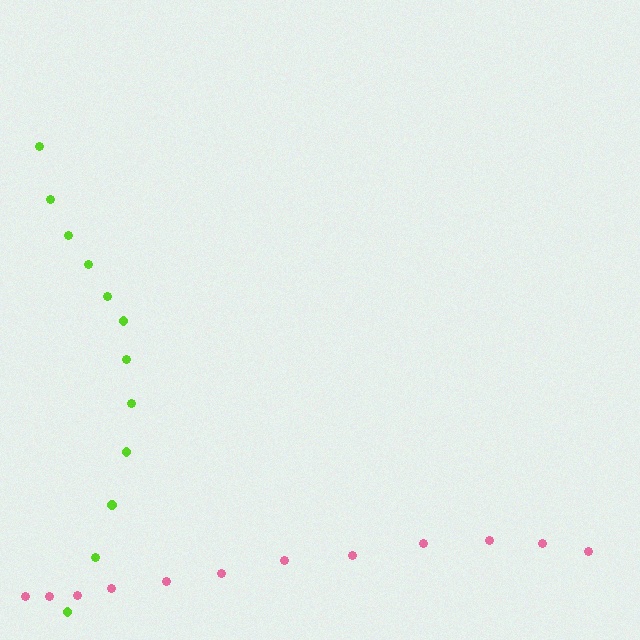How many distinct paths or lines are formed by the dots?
There are 2 distinct paths.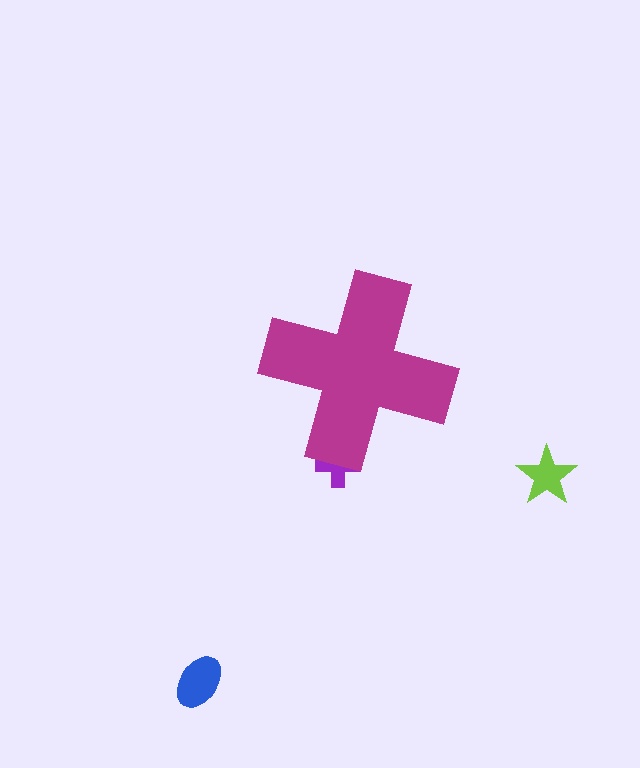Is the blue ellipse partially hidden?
No, the blue ellipse is fully visible.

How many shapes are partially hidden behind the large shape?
1 shape is partially hidden.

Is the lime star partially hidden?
No, the lime star is fully visible.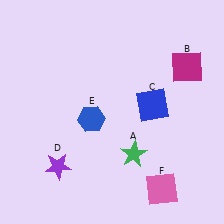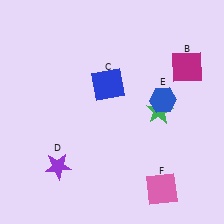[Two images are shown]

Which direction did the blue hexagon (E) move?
The blue hexagon (E) moved right.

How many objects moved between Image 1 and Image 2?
3 objects moved between the two images.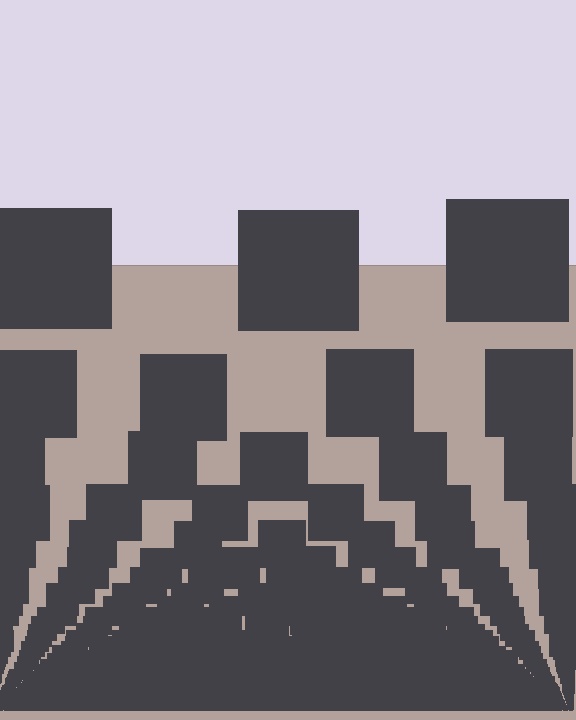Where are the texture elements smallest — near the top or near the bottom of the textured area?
Near the bottom.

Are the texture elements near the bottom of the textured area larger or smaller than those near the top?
Smaller. The gradient is inverted — elements near the bottom are smaller and denser.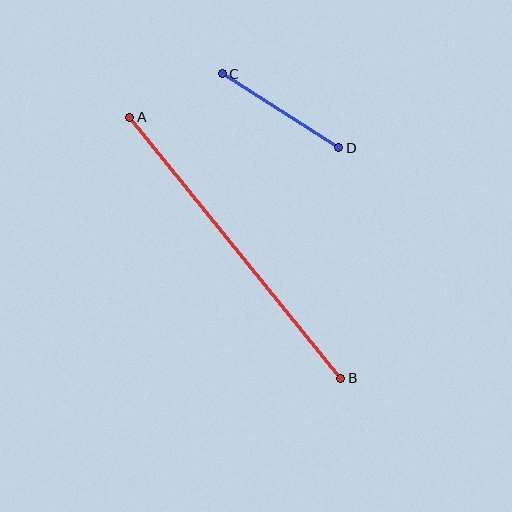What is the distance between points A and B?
The distance is approximately 336 pixels.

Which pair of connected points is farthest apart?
Points A and B are farthest apart.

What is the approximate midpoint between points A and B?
The midpoint is at approximately (235, 248) pixels.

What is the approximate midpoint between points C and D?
The midpoint is at approximately (280, 111) pixels.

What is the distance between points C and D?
The distance is approximately 138 pixels.